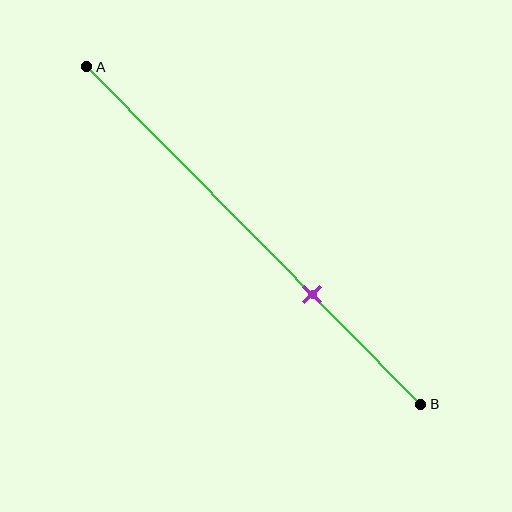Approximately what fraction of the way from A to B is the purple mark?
The purple mark is approximately 65% of the way from A to B.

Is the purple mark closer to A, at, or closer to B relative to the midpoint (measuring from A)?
The purple mark is closer to point B than the midpoint of segment AB.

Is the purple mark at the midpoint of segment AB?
No, the mark is at about 65% from A, not at the 50% midpoint.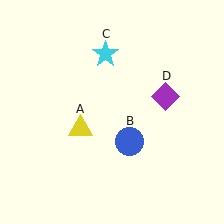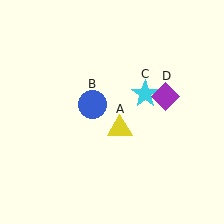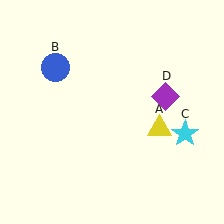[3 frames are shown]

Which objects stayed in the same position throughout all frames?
Purple diamond (object D) remained stationary.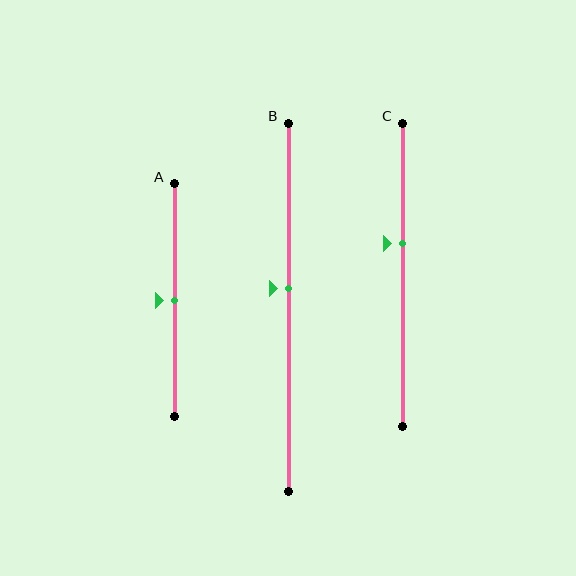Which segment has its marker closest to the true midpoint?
Segment A has its marker closest to the true midpoint.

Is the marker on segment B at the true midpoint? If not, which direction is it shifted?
No, the marker on segment B is shifted upward by about 5% of the segment length.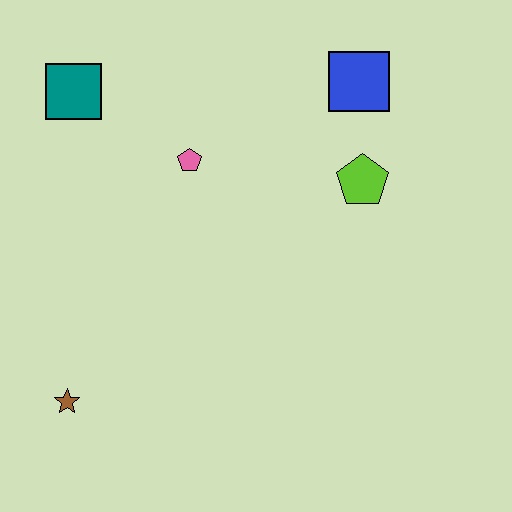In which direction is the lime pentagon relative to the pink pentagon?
The lime pentagon is to the right of the pink pentagon.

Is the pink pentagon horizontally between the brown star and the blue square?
Yes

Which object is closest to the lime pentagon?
The blue square is closest to the lime pentagon.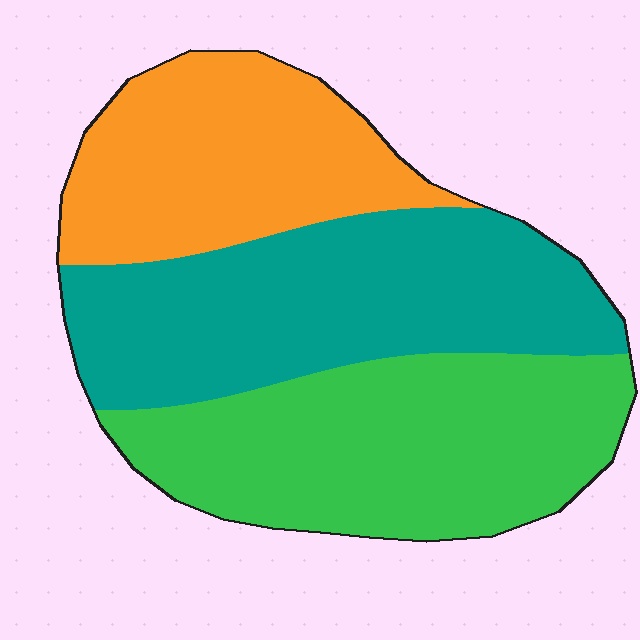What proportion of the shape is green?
Green covers roughly 35% of the shape.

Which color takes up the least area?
Orange, at roughly 25%.